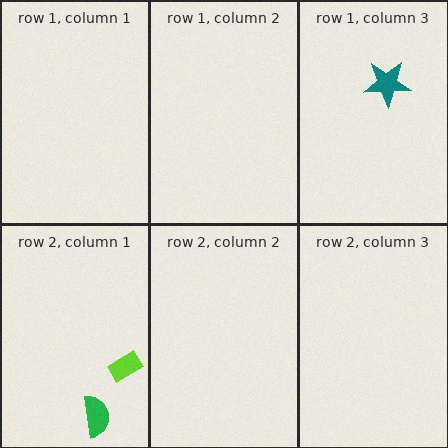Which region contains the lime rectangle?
The row 2, column 1 region.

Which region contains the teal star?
The row 1, column 3 region.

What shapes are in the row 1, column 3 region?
The teal star.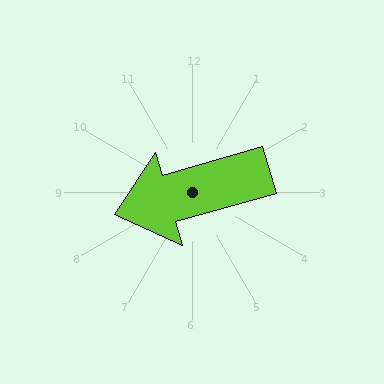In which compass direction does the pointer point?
West.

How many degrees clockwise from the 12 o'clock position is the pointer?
Approximately 254 degrees.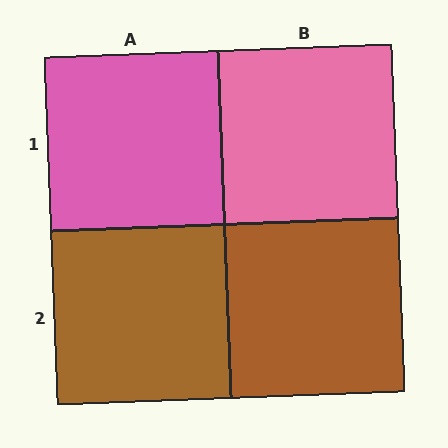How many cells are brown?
2 cells are brown.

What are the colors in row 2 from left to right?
Brown, brown.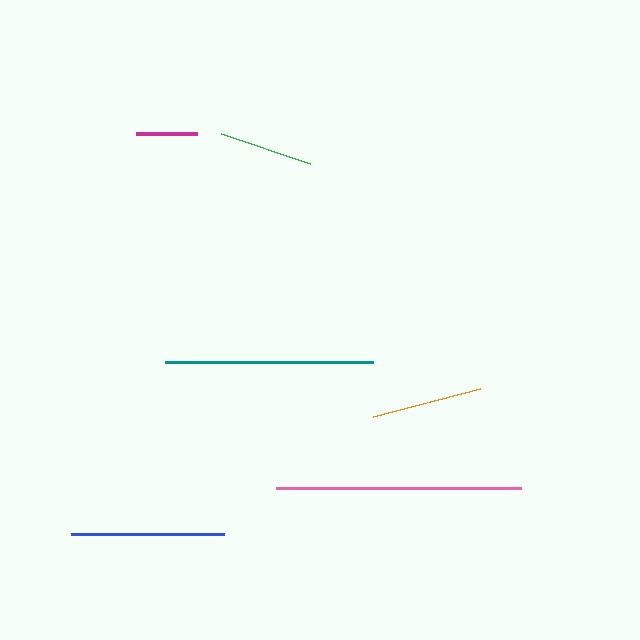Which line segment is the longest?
The pink line is the longest at approximately 245 pixels.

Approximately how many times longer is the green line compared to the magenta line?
The green line is approximately 1.6 times the length of the magenta line.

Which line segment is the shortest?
The magenta line is the shortest at approximately 60 pixels.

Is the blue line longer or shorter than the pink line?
The pink line is longer than the blue line.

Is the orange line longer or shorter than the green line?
The orange line is longer than the green line.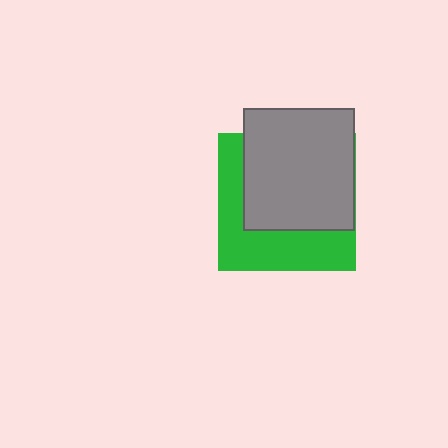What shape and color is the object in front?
The object in front is a gray rectangle.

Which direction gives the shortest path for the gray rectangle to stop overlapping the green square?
Moving toward the upper-right gives the shortest separation.